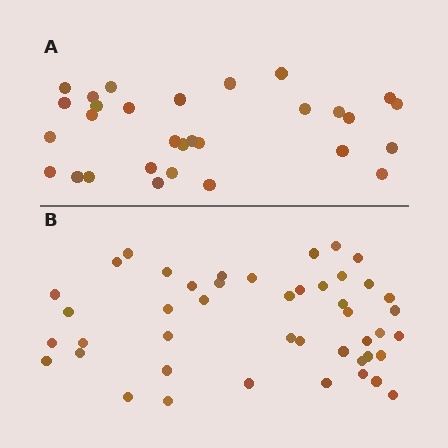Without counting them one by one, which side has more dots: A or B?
Region B (the bottom region) has more dots.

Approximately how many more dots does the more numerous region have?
Region B has approximately 15 more dots than region A.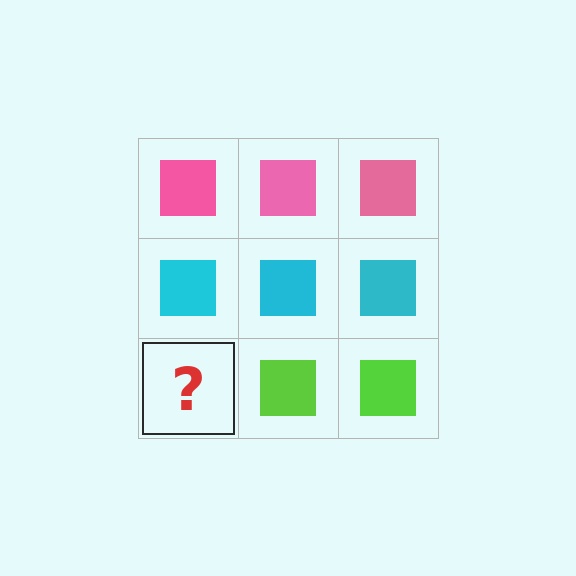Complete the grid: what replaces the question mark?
The question mark should be replaced with a lime square.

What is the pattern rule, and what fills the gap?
The rule is that each row has a consistent color. The gap should be filled with a lime square.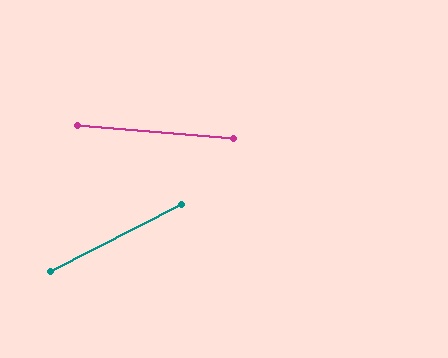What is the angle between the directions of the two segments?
Approximately 32 degrees.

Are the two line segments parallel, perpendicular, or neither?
Neither parallel nor perpendicular — they differ by about 32°.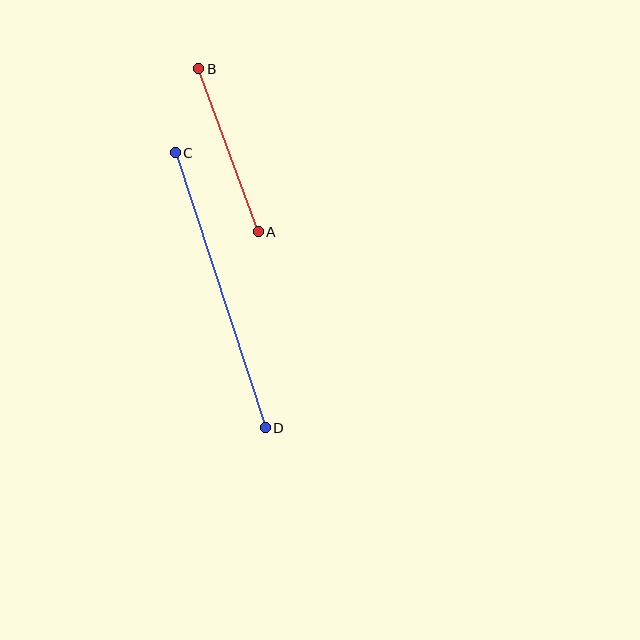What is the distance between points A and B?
The distance is approximately 174 pixels.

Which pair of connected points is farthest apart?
Points C and D are farthest apart.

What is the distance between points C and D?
The distance is approximately 289 pixels.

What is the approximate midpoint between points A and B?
The midpoint is at approximately (228, 150) pixels.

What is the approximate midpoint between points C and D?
The midpoint is at approximately (220, 290) pixels.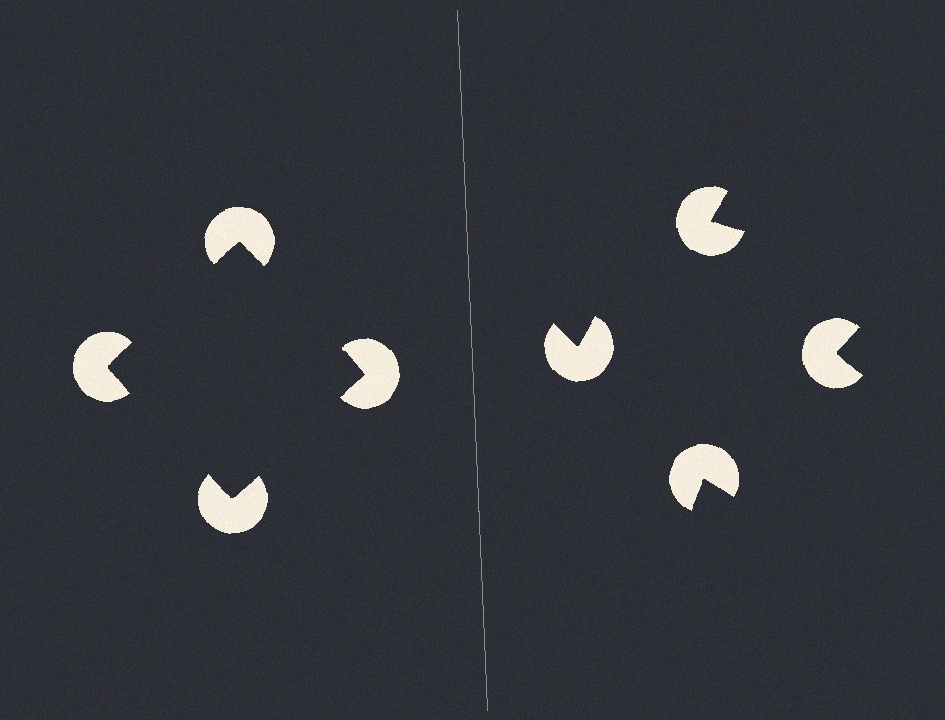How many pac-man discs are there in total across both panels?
8 — 4 on each side.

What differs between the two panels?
The pac-man discs are positioned identically on both sides; only the wedge orientations differ. On the left they align to a square; on the right they are misaligned.